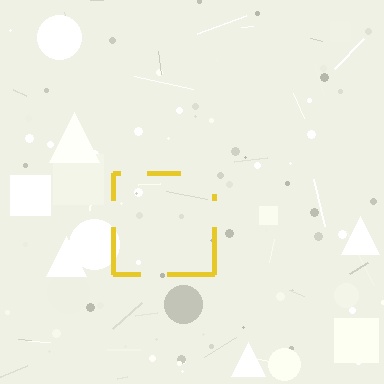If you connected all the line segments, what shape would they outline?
They would outline a square.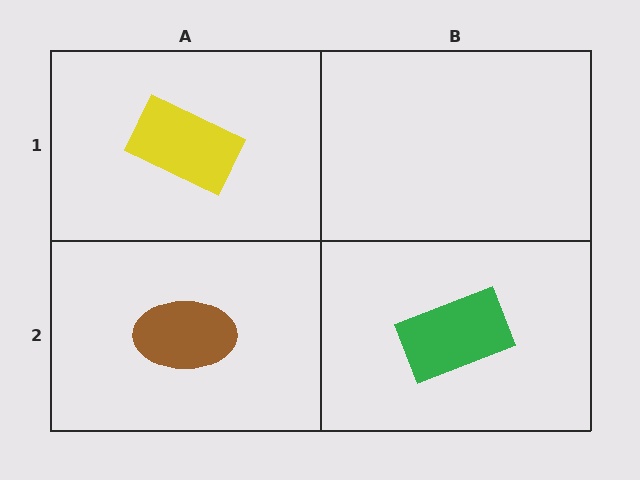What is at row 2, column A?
A brown ellipse.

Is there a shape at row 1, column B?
No, that cell is empty.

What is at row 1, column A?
A yellow rectangle.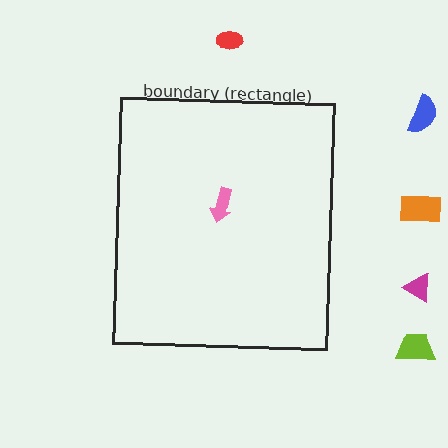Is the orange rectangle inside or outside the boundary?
Outside.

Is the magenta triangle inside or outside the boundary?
Outside.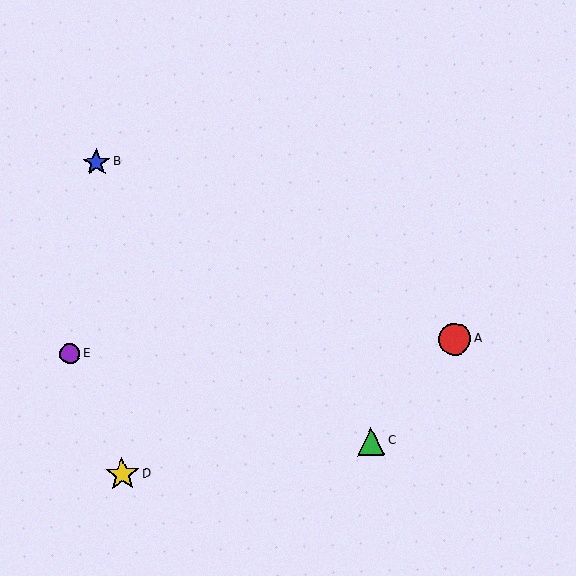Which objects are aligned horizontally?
Objects A, E are aligned horizontally.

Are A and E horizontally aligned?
Yes, both are at y≈339.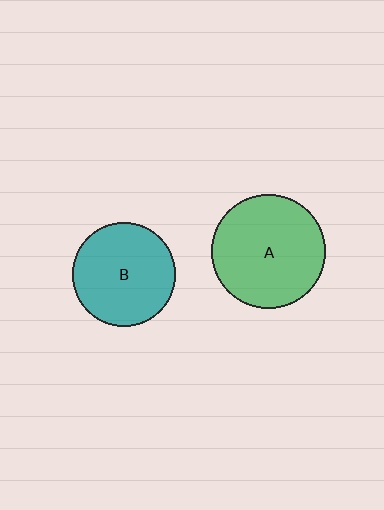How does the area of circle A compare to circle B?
Approximately 1.2 times.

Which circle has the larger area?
Circle A (green).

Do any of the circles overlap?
No, none of the circles overlap.